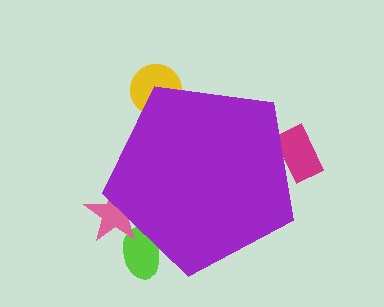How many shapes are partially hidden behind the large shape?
4 shapes are partially hidden.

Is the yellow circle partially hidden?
Yes, the yellow circle is partially hidden behind the purple pentagon.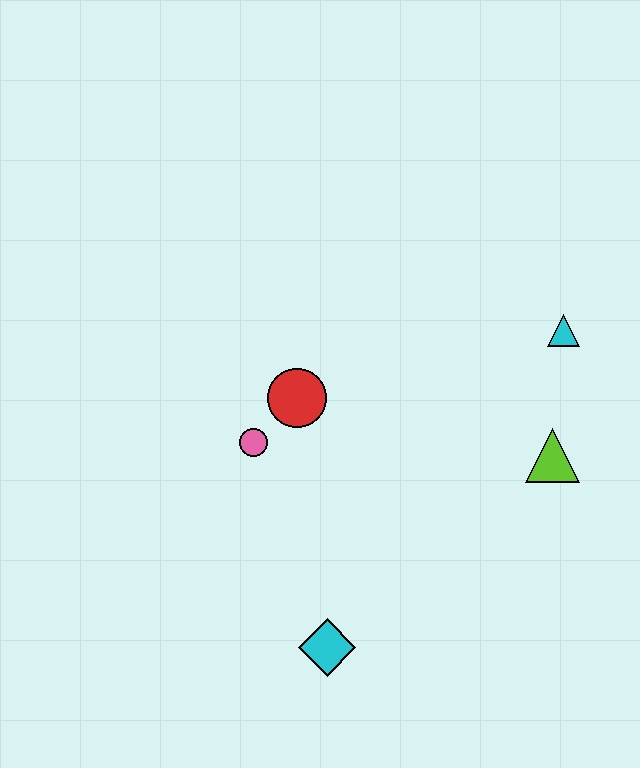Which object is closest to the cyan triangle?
The lime triangle is closest to the cyan triangle.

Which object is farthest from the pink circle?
The cyan triangle is farthest from the pink circle.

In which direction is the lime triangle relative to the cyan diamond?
The lime triangle is to the right of the cyan diamond.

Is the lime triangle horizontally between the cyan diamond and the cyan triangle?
Yes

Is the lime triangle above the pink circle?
No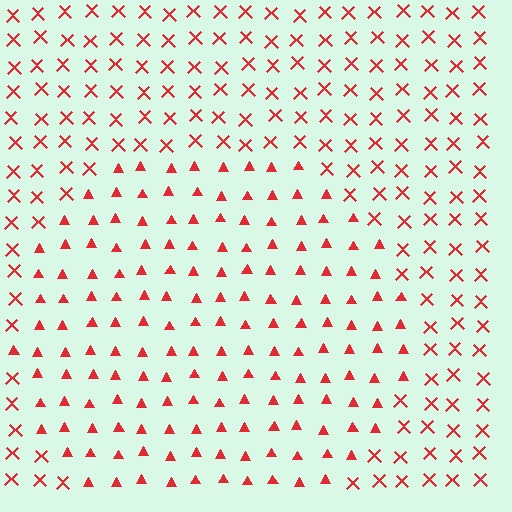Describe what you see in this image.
The image is filled with small red elements arranged in a uniform grid. A circle-shaped region contains triangles, while the surrounding area contains X marks. The boundary is defined purely by the change in element shape.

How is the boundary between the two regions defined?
The boundary is defined by a change in element shape: triangles inside vs. X marks outside. All elements share the same color and spacing.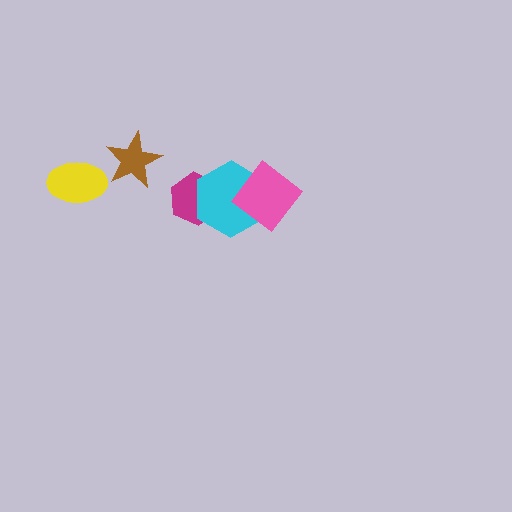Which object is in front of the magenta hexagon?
The cyan hexagon is in front of the magenta hexagon.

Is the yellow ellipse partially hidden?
No, no other shape covers it.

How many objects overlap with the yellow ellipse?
0 objects overlap with the yellow ellipse.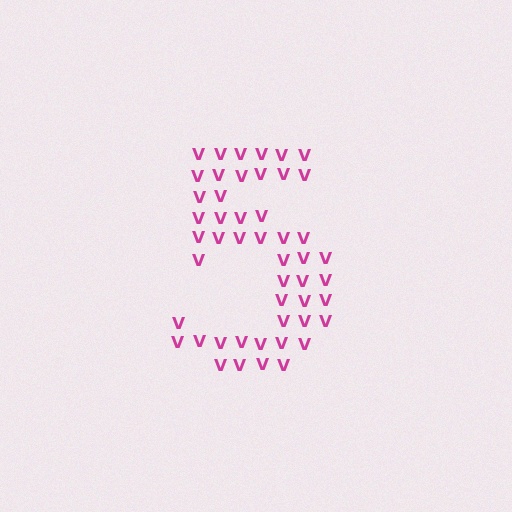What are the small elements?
The small elements are letter V's.